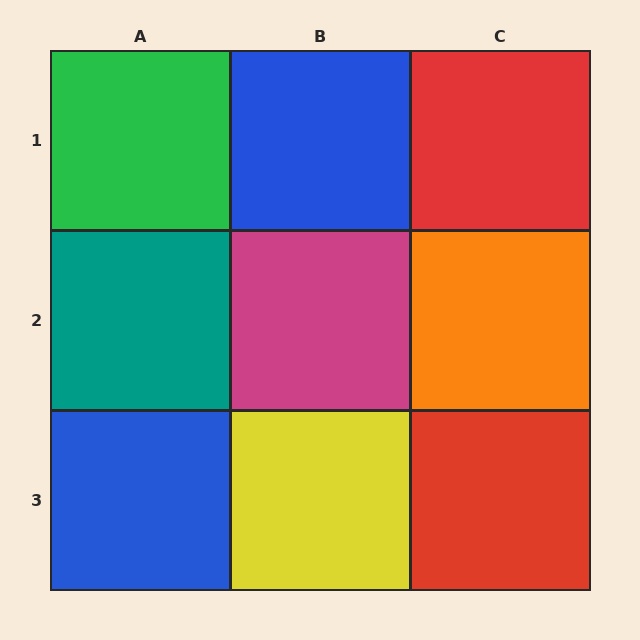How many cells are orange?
1 cell is orange.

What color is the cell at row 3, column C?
Red.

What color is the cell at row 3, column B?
Yellow.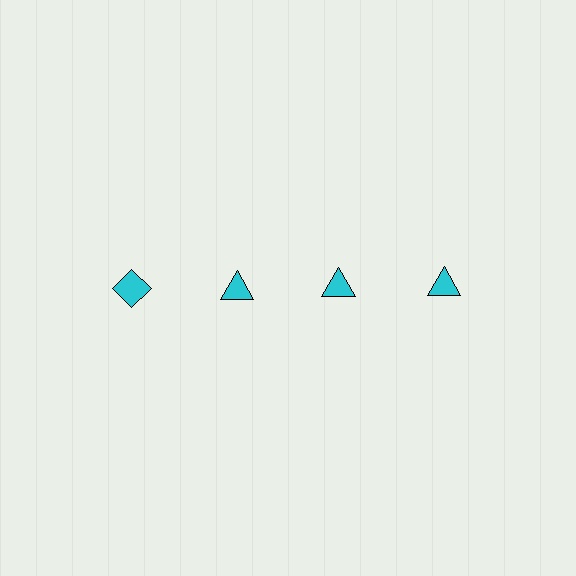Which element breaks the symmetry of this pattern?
The cyan diamond in the top row, leftmost column breaks the symmetry. All other shapes are cyan triangles.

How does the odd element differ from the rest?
It has a different shape: diamond instead of triangle.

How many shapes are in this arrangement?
There are 4 shapes arranged in a grid pattern.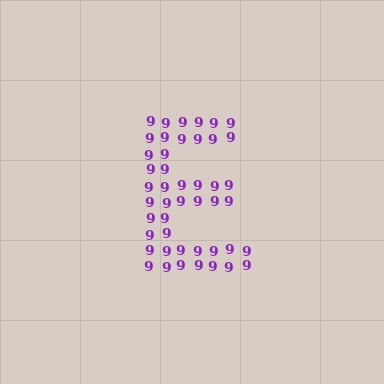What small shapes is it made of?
It is made of small digit 9's.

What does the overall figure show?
The overall figure shows the letter E.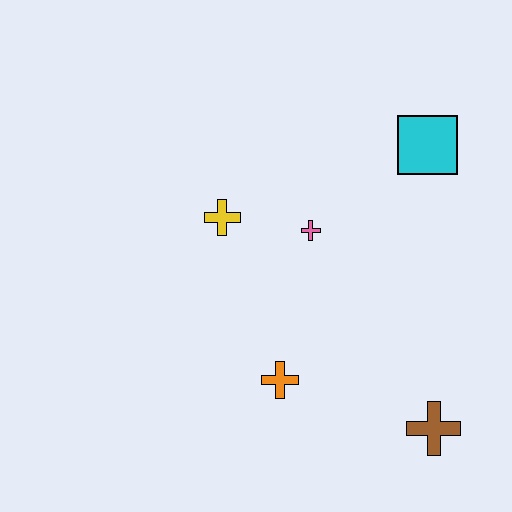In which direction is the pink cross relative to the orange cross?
The pink cross is above the orange cross.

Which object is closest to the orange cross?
The pink cross is closest to the orange cross.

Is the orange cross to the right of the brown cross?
No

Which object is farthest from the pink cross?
The brown cross is farthest from the pink cross.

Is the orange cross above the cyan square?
No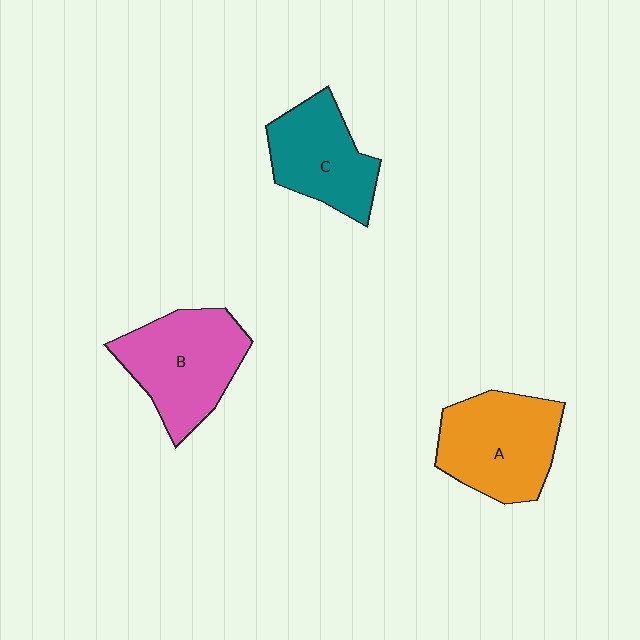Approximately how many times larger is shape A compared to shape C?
Approximately 1.2 times.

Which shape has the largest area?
Shape B (pink).